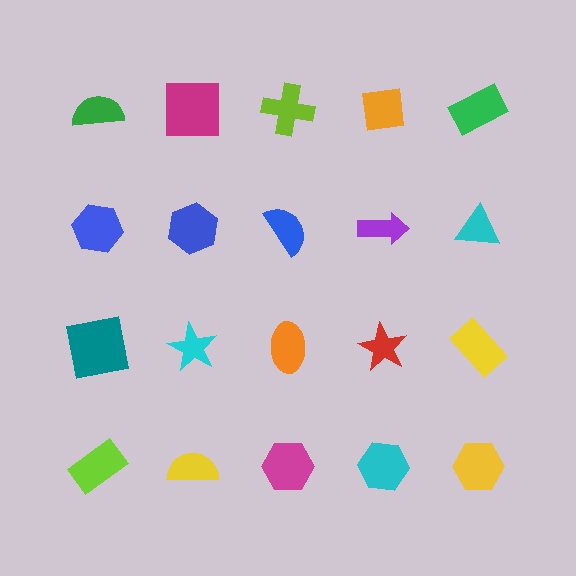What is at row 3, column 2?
A cyan star.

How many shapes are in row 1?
5 shapes.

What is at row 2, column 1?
A blue hexagon.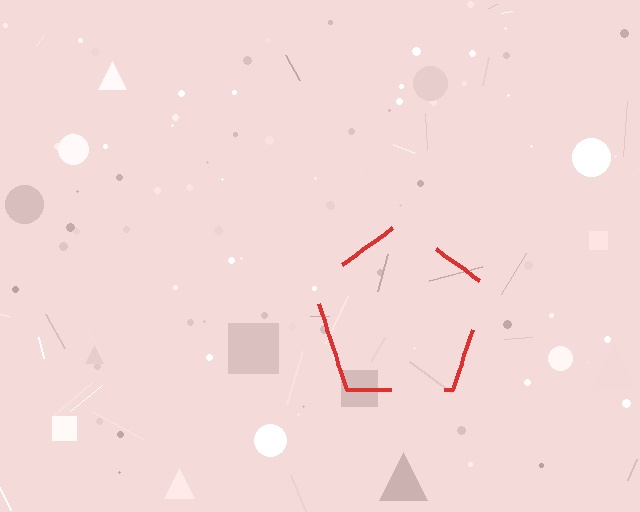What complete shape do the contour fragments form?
The contour fragments form a pentagon.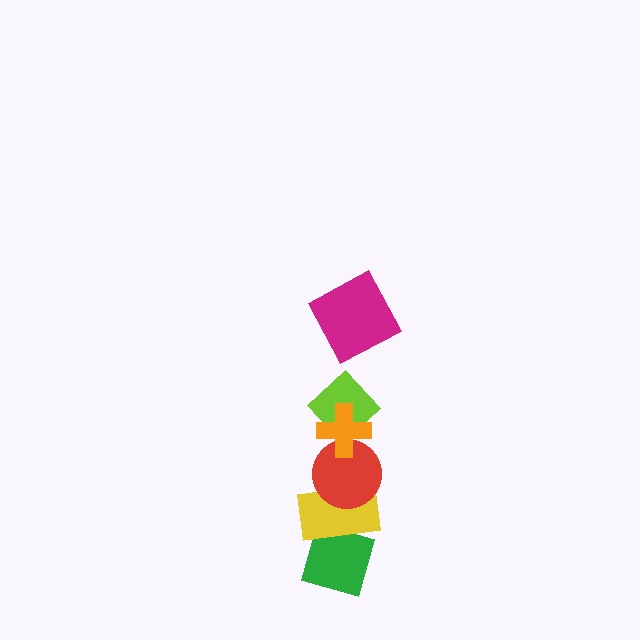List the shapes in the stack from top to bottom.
From top to bottom: the magenta square, the orange cross, the lime diamond, the red circle, the yellow rectangle, the green diamond.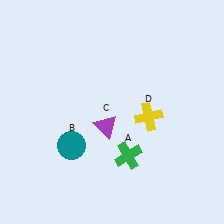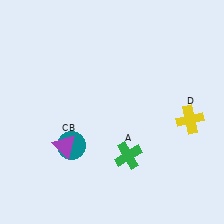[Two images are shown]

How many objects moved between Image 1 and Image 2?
2 objects moved between the two images.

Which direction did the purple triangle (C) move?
The purple triangle (C) moved left.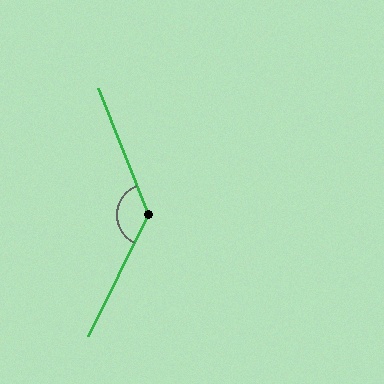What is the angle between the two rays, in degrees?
Approximately 133 degrees.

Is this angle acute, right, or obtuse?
It is obtuse.